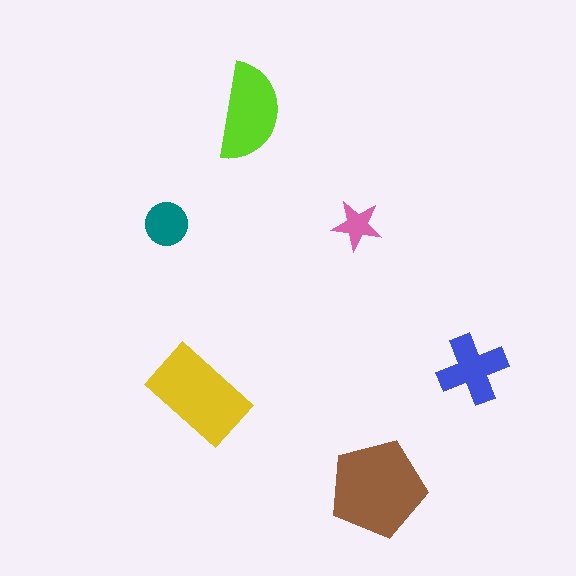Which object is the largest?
The brown pentagon.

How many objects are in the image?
There are 6 objects in the image.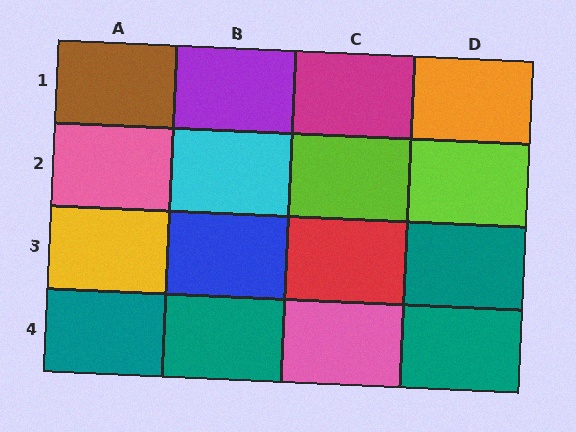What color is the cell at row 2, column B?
Cyan.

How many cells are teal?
4 cells are teal.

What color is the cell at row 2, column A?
Pink.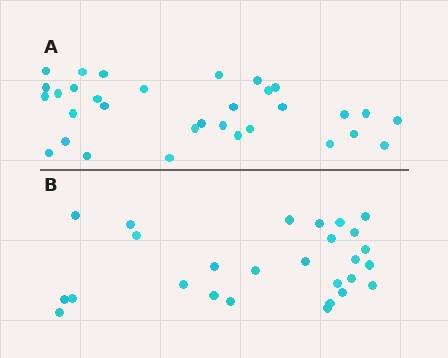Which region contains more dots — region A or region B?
Region A (the top region) has more dots.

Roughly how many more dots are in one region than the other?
Region A has about 5 more dots than region B.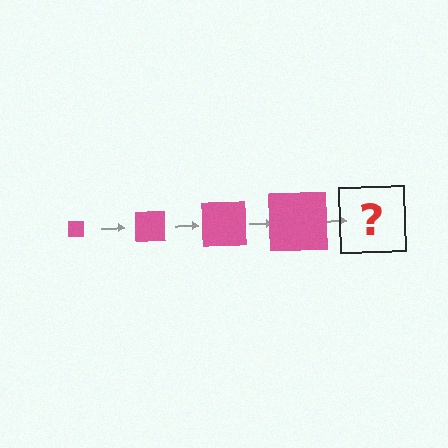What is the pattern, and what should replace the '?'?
The pattern is that the square gets progressively larger each step. The '?' should be a pink square, larger than the previous one.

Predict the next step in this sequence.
The next step is a pink square, larger than the previous one.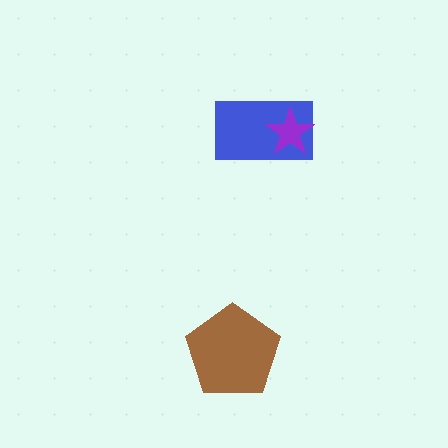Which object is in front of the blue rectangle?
The purple star is in front of the blue rectangle.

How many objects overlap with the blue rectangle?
1 object overlaps with the blue rectangle.